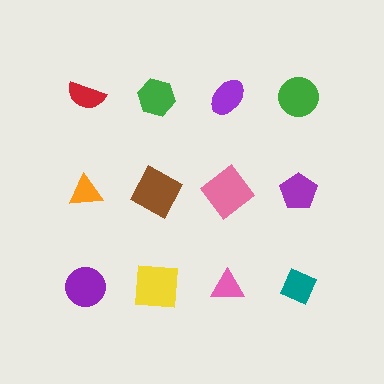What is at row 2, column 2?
A brown square.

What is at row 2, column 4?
A purple pentagon.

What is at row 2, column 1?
An orange triangle.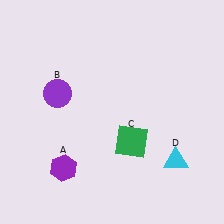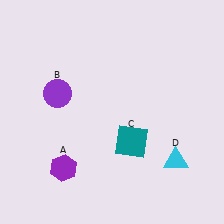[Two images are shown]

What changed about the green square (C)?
In Image 1, C is green. In Image 2, it changed to teal.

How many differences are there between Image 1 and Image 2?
There is 1 difference between the two images.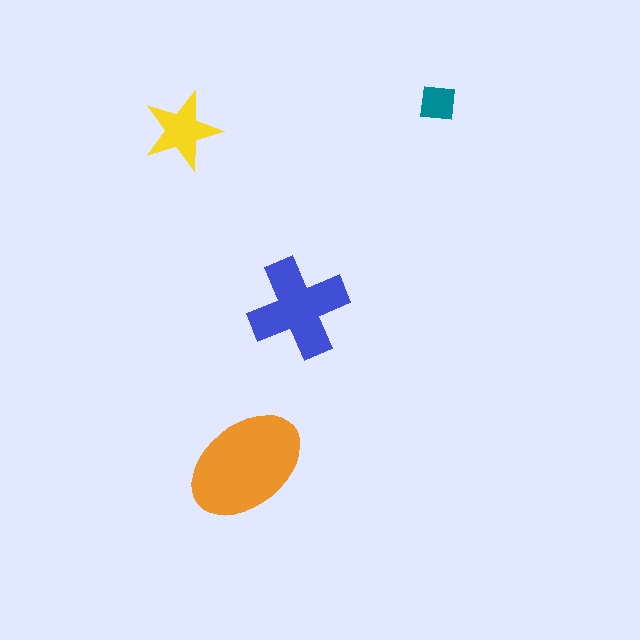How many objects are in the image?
There are 4 objects in the image.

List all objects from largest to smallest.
The orange ellipse, the blue cross, the yellow star, the teal square.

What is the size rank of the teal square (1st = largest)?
4th.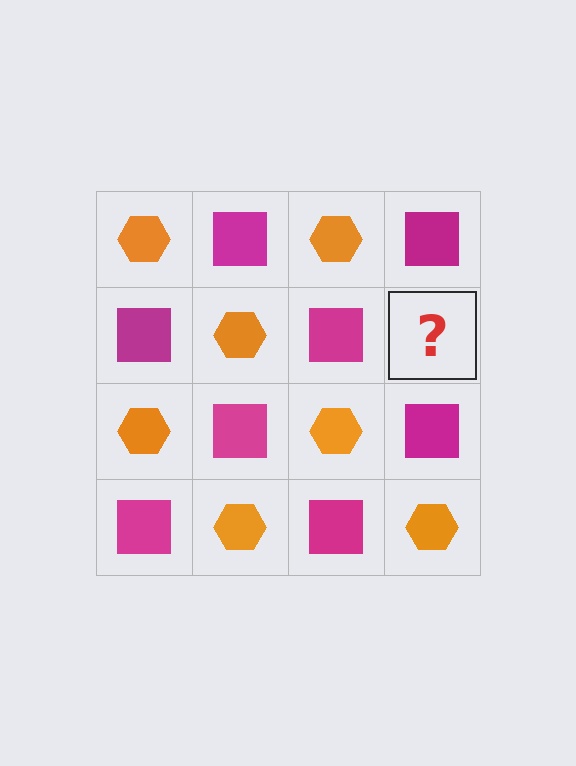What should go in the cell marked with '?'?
The missing cell should contain an orange hexagon.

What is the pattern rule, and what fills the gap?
The rule is that it alternates orange hexagon and magenta square in a checkerboard pattern. The gap should be filled with an orange hexagon.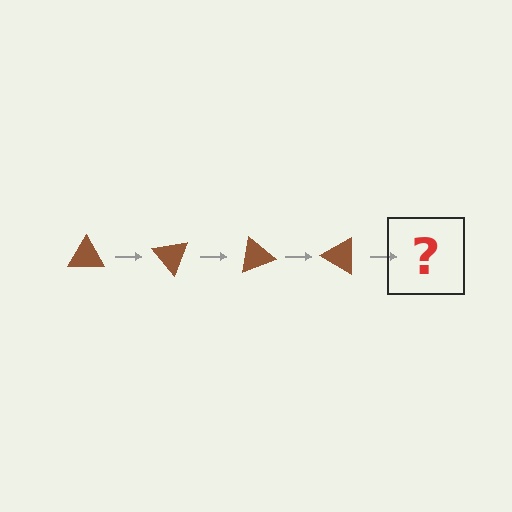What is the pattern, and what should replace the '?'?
The pattern is that the triangle rotates 50 degrees each step. The '?' should be a brown triangle rotated 200 degrees.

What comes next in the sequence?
The next element should be a brown triangle rotated 200 degrees.